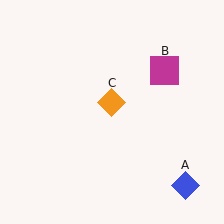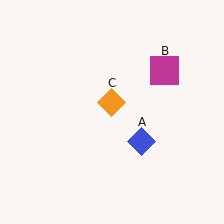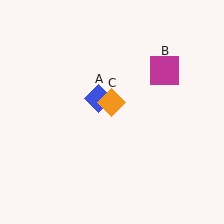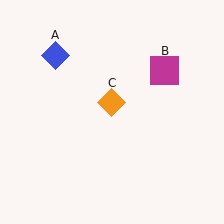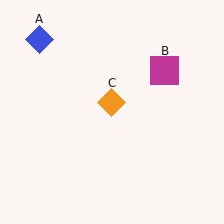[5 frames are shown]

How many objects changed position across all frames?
1 object changed position: blue diamond (object A).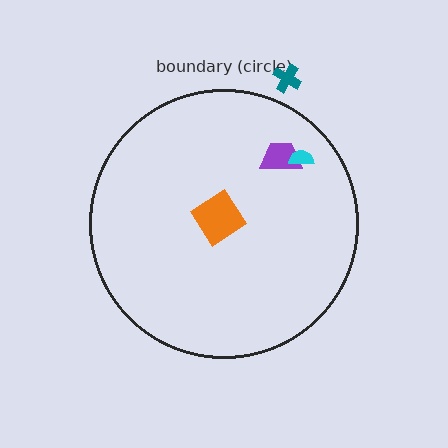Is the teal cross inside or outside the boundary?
Outside.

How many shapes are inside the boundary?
3 inside, 1 outside.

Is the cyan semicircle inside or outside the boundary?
Inside.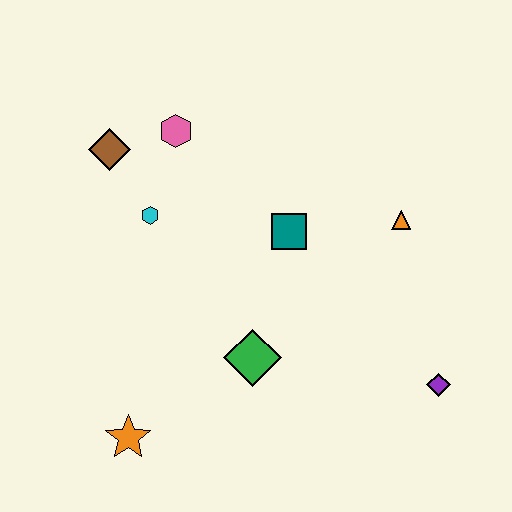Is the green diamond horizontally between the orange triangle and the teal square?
No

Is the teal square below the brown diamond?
Yes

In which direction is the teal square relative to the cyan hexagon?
The teal square is to the right of the cyan hexagon.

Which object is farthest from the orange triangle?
The orange star is farthest from the orange triangle.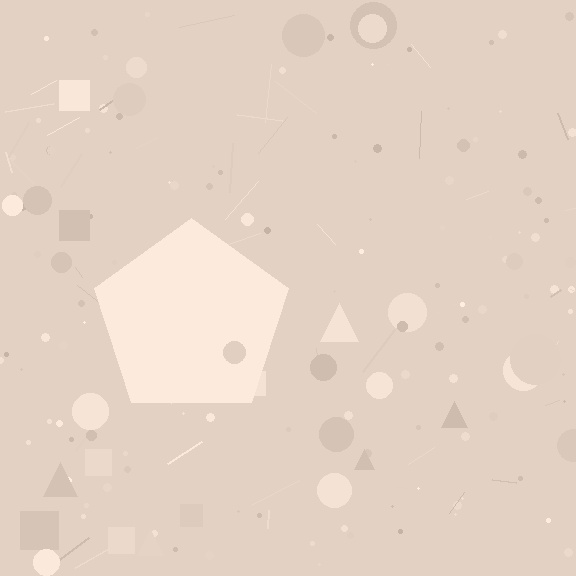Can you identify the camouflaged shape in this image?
The camouflaged shape is a pentagon.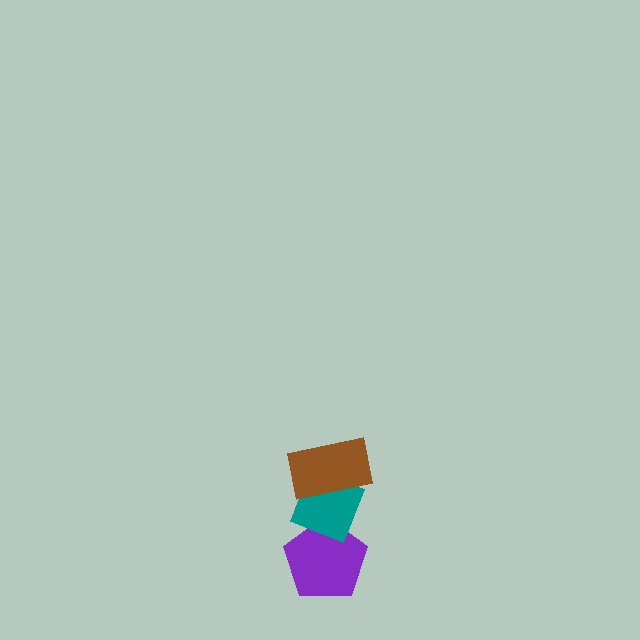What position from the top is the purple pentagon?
The purple pentagon is 3rd from the top.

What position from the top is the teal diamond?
The teal diamond is 2nd from the top.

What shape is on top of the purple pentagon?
The teal diamond is on top of the purple pentagon.